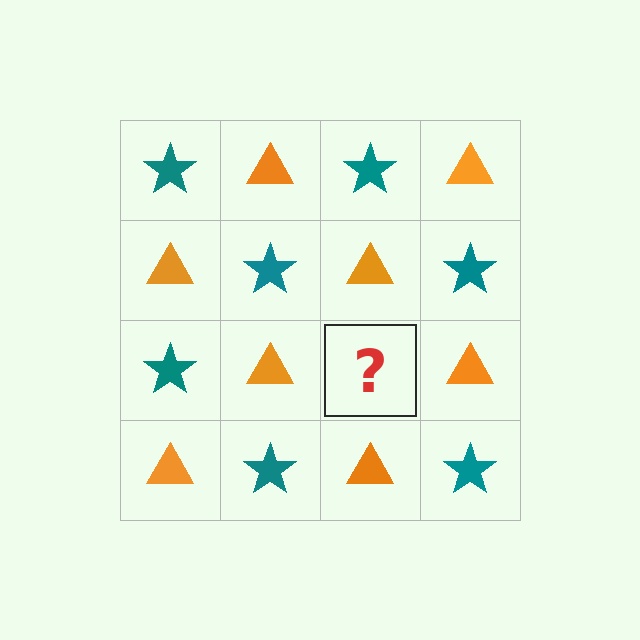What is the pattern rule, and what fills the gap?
The rule is that it alternates teal star and orange triangle in a checkerboard pattern. The gap should be filled with a teal star.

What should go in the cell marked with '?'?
The missing cell should contain a teal star.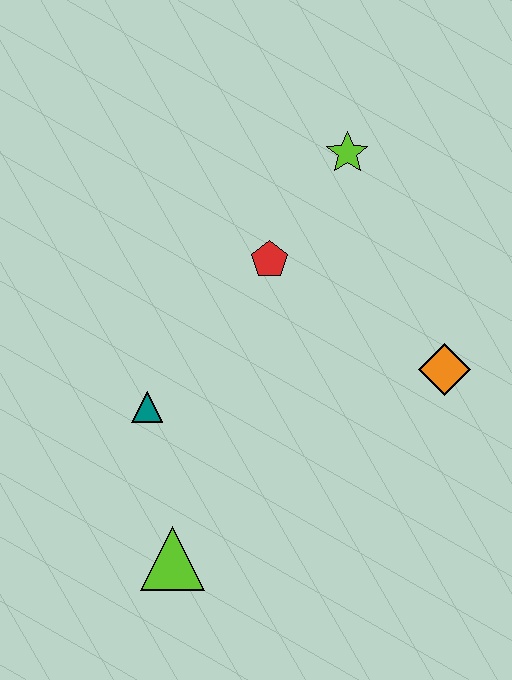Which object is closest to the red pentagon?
The lime star is closest to the red pentagon.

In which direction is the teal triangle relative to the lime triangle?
The teal triangle is above the lime triangle.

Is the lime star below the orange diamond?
No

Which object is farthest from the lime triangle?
The lime star is farthest from the lime triangle.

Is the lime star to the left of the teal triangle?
No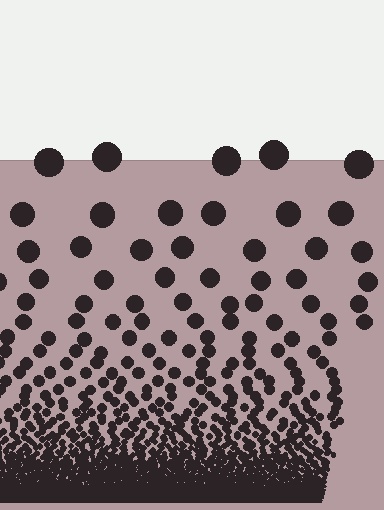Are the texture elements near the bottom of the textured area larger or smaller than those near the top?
Smaller. The gradient is inverted — elements near the bottom are smaller and denser.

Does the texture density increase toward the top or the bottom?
Density increases toward the bottom.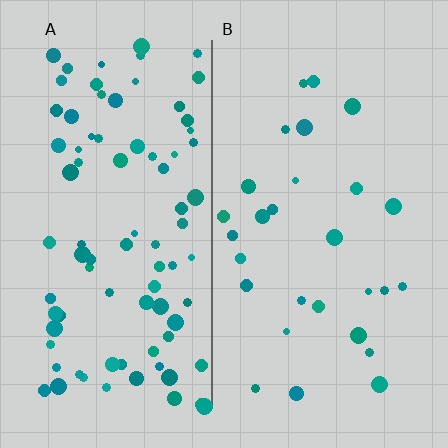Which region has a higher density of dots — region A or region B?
A (the left).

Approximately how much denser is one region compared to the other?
Approximately 3.0× — region A over region B.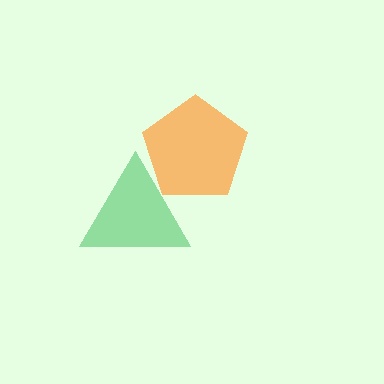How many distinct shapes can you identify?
There are 2 distinct shapes: an orange pentagon, a green triangle.